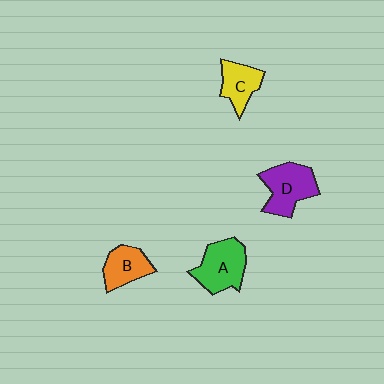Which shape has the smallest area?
Shape C (yellow).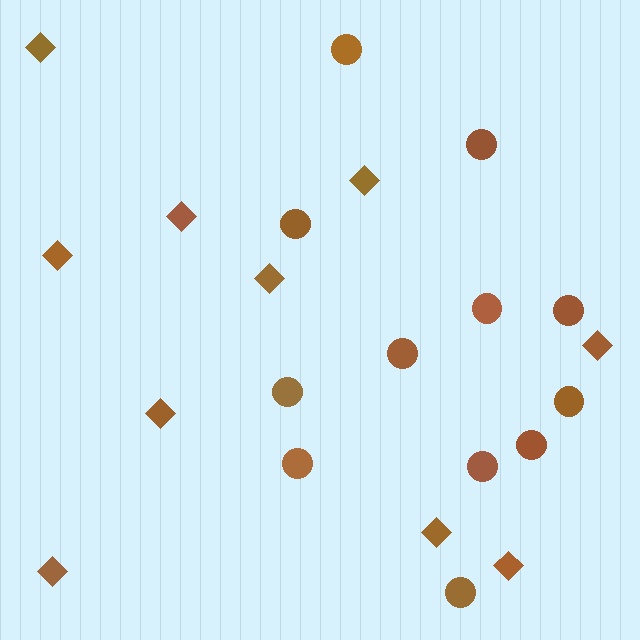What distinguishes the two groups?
There are 2 groups: one group of circles (12) and one group of diamonds (10).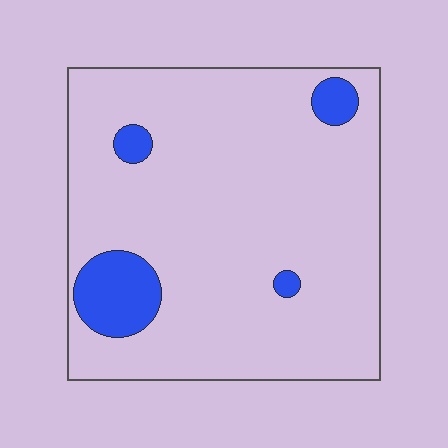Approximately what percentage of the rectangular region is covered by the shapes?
Approximately 10%.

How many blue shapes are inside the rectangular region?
4.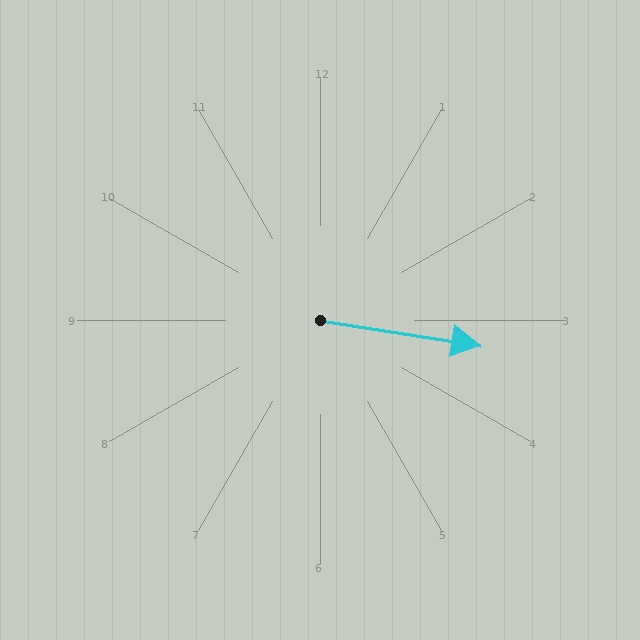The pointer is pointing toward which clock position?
Roughly 3 o'clock.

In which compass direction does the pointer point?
East.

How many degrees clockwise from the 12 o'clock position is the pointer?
Approximately 99 degrees.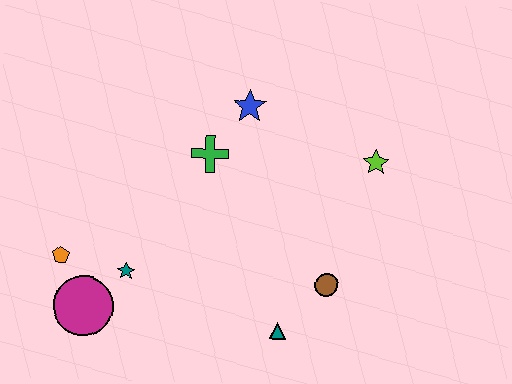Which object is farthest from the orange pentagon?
The lime star is farthest from the orange pentagon.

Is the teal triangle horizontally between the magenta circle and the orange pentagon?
No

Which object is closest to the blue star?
The green cross is closest to the blue star.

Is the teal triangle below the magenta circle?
Yes